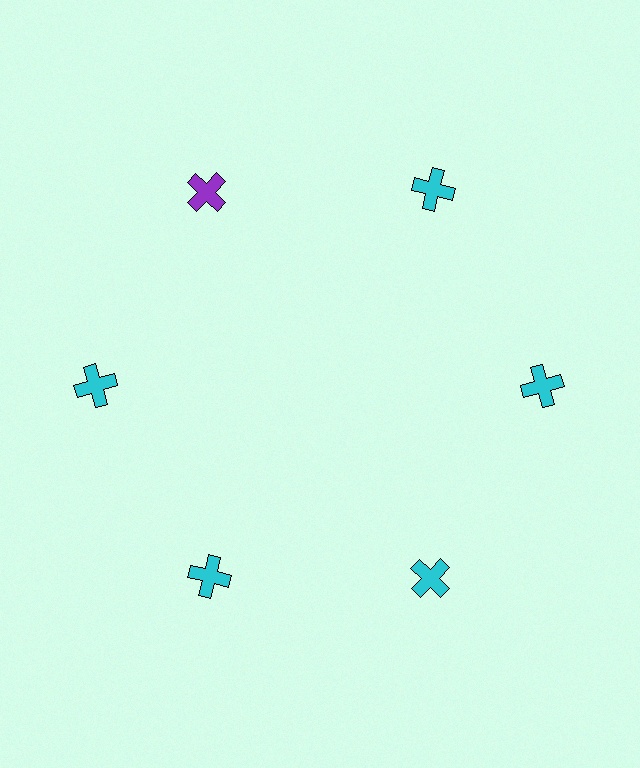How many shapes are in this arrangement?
There are 6 shapes arranged in a ring pattern.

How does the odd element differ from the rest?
It has a different color: purple instead of cyan.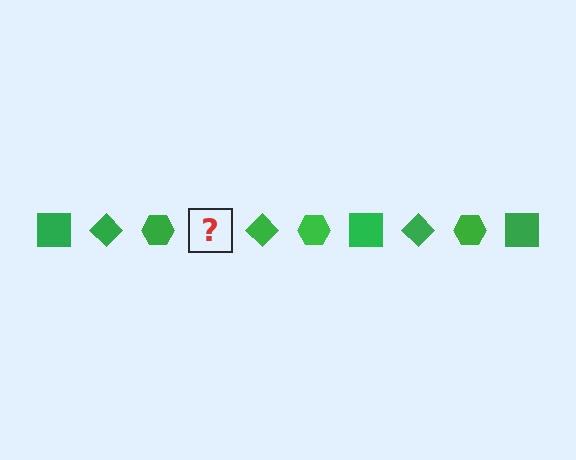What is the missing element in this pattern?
The missing element is a green square.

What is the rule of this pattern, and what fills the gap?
The rule is that the pattern cycles through square, diamond, hexagon shapes in green. The gap should be filled with a green square.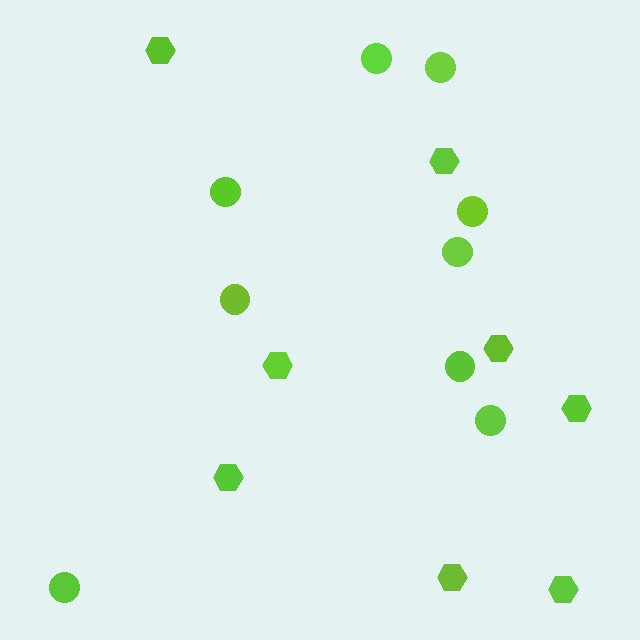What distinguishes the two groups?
There are 2 groups: one group of hexagons (8) and one group of circles (9).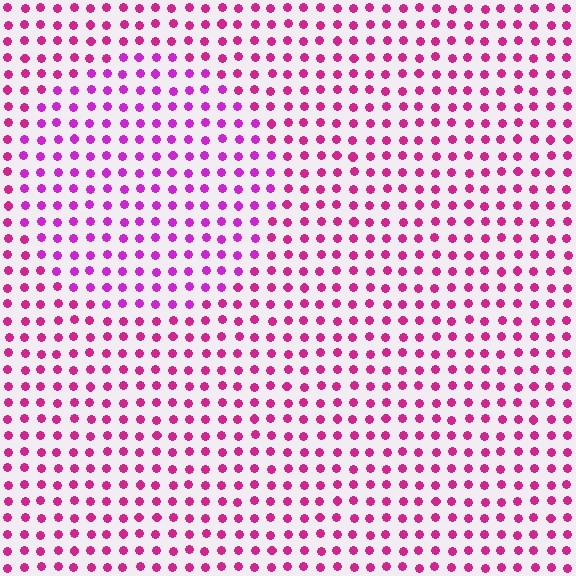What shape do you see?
I see a circle.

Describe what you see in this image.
The image is filled with small magenta elements in a uniform arrangement. A circle-shaped region is visible where the elements are tinted to a slightly different hue, forming a subtle color boundary.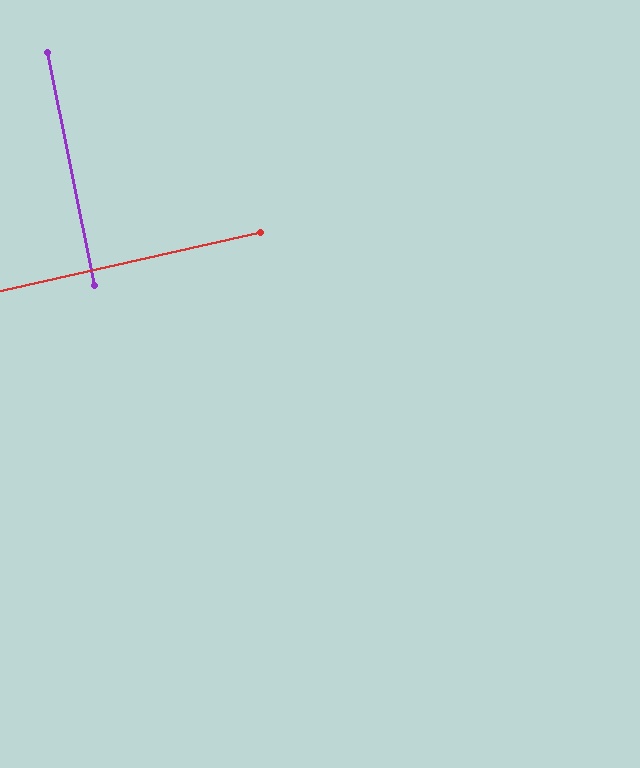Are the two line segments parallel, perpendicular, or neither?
Perpendicular — they meet at approximately 89°.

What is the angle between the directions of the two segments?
Approximately 89 degrees.